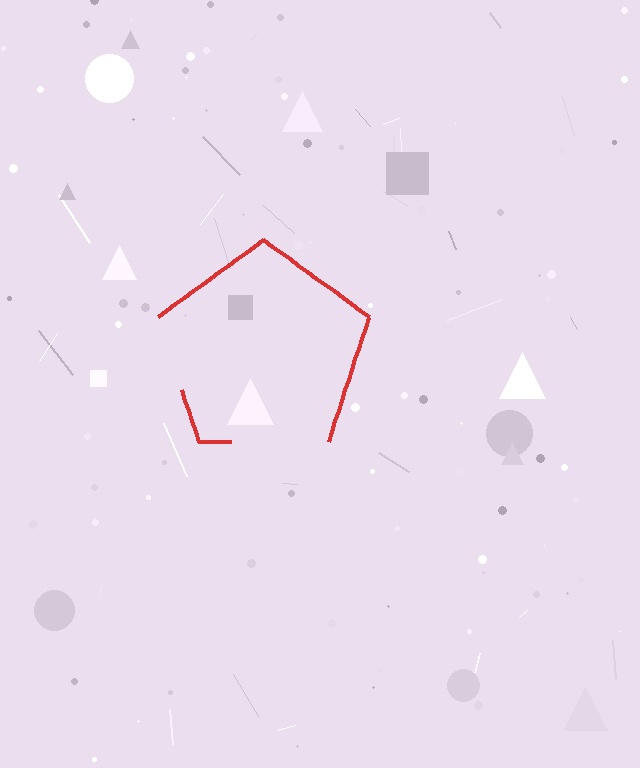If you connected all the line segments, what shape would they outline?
They would outline a pentagon.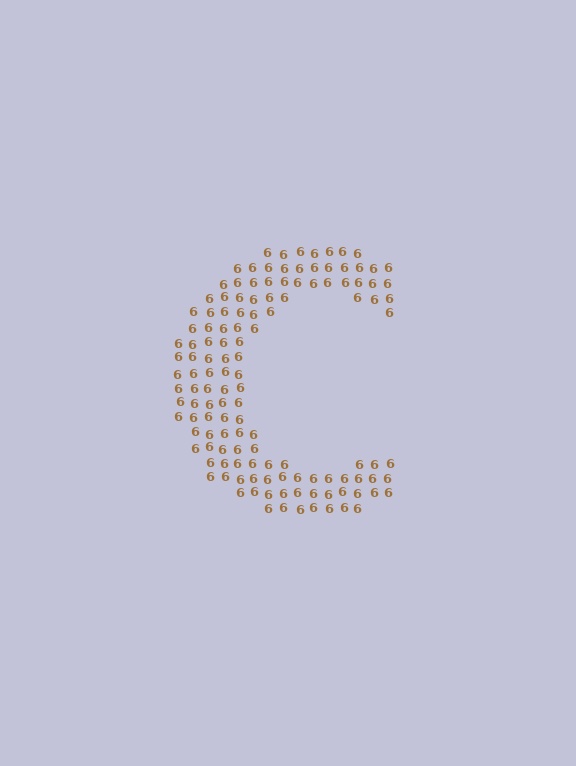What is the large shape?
The large shape is the letter C.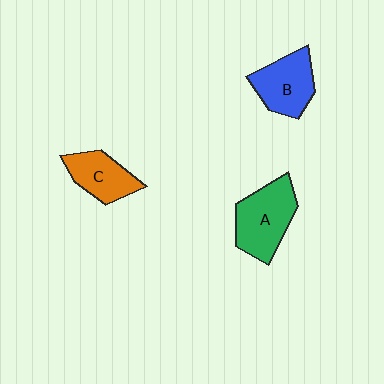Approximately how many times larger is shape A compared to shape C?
Approximately 1.4 times.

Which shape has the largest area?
Shape A (green).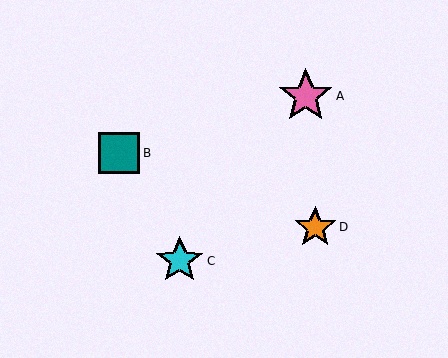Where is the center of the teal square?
The center of the teal square is at (119, 153).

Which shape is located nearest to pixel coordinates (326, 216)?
The orange star (labeled D) at (315, 227) is nearest to that location.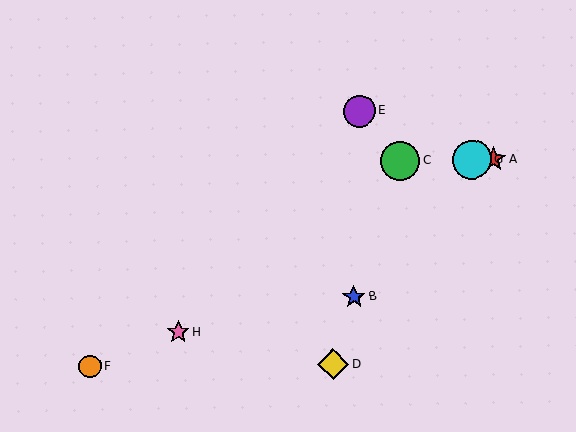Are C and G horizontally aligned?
Yes, both are at y≈161.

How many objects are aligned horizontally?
3 objects (A, C, G) are aligned horizontally.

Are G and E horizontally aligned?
No, G is at y≈160 and E is at y≈111.